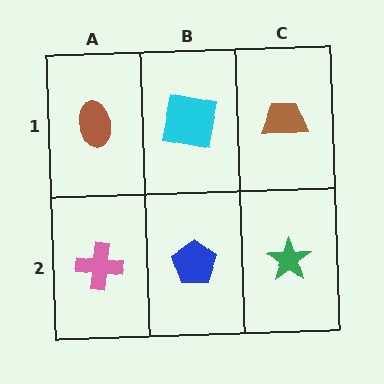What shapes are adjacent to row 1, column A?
A pink cross (row 2, column A), a cyan square (row 1, column B).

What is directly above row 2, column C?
A brown trapezoid.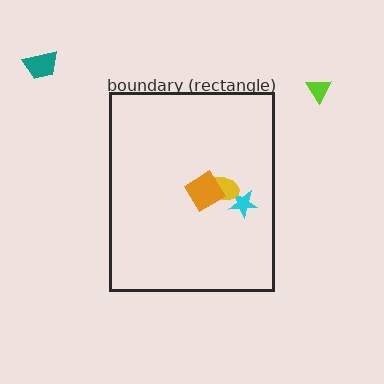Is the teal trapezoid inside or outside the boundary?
Outside.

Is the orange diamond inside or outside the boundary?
Inside.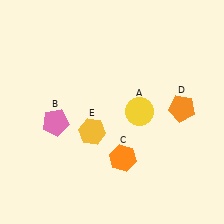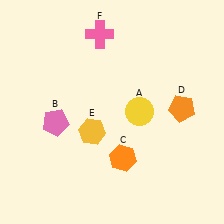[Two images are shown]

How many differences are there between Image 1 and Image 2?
There is 1 difference between the two images.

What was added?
A pink cross (F) was added in Image 2.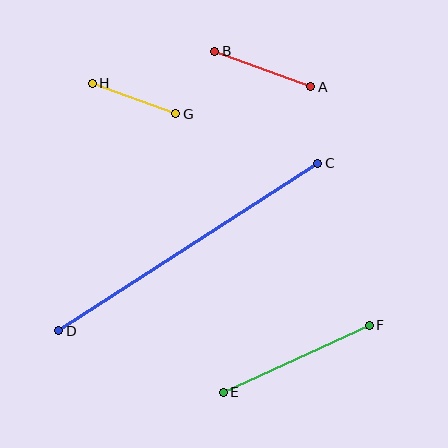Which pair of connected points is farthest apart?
Points C and D are farthest apart.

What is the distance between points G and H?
The distance is approximately 89 pixels.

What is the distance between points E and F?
The distance is approximately 160 pixels.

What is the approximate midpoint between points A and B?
The midpoint is at approximately (263, 69) pixels.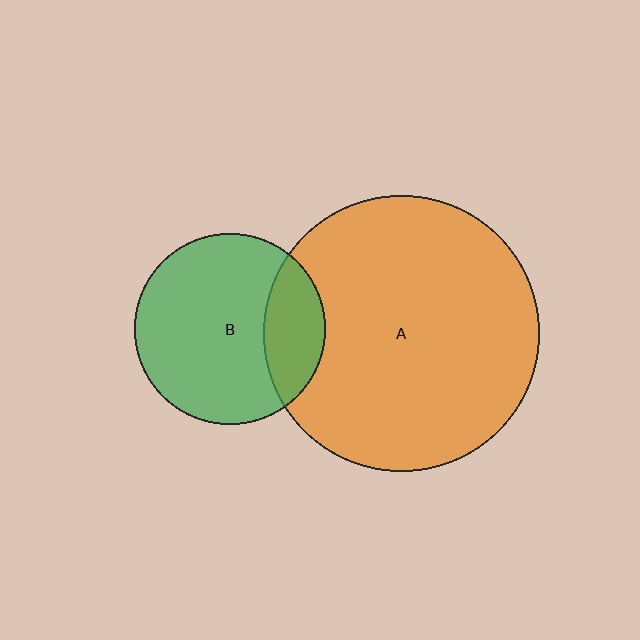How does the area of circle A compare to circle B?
Approximately 2.1 times.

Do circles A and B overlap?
Yes.